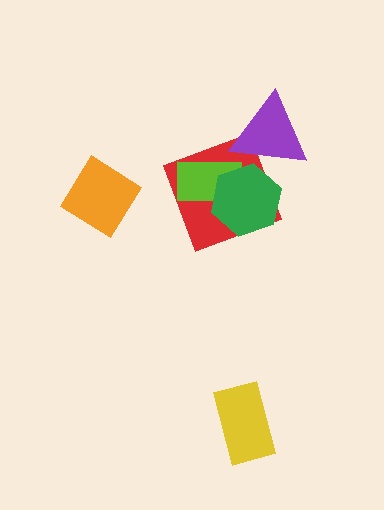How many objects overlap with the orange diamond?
0 objects overlap with the orange diamond.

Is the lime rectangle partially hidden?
Yes, it is partially covered by another shape.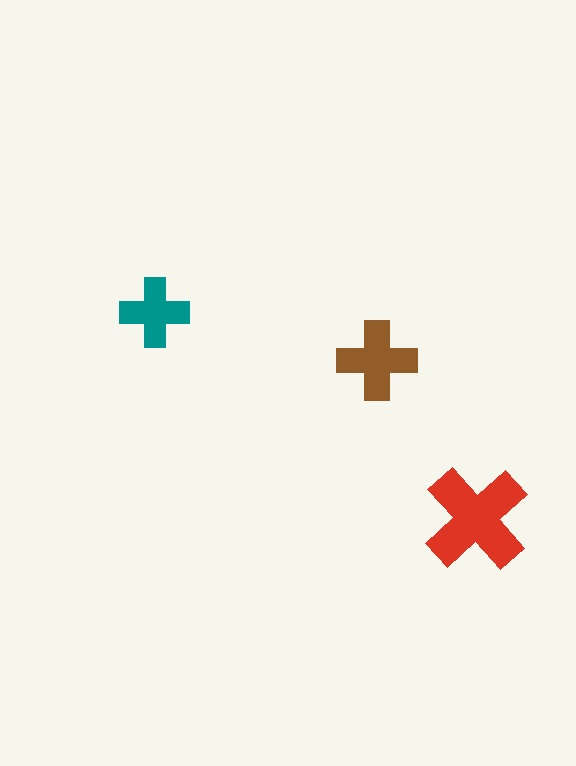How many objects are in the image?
There are 3 objects in the image.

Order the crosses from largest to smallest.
the red one, the brown one, the teal one.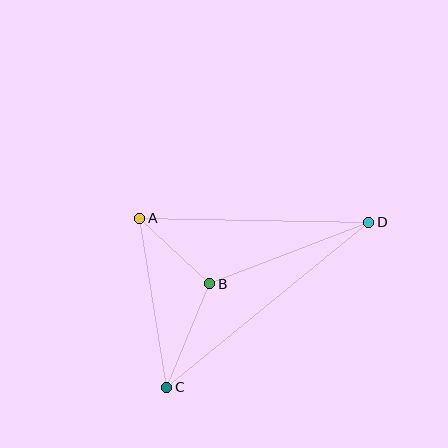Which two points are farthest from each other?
Points C and D are farthest from each other.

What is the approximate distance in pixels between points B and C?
The distance between B and C is approximately 112 pixels.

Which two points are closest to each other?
Points A and B are closest to each other.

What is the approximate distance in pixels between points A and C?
The distance between A and C is approximately 171 pixels.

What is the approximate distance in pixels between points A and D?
The distance between A and D is approximately 229 pixels.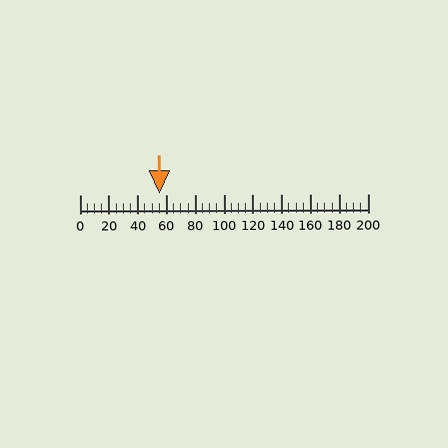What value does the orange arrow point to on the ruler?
The orange arrow points to approximately 55.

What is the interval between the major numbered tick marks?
The major tick marks are spaced 20 units apart.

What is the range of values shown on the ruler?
The ruler shows values from 0 to 200.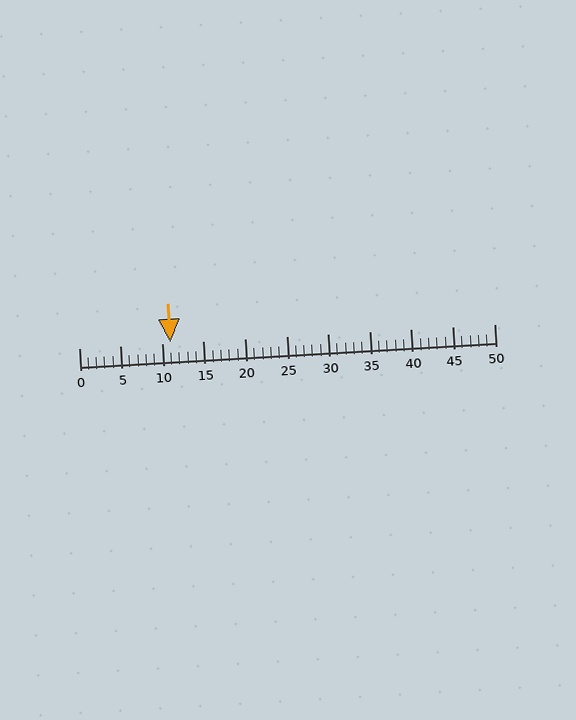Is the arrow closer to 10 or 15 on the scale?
The arrow is closer to 10.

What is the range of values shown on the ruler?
The ruler shows values from 0 to 50.